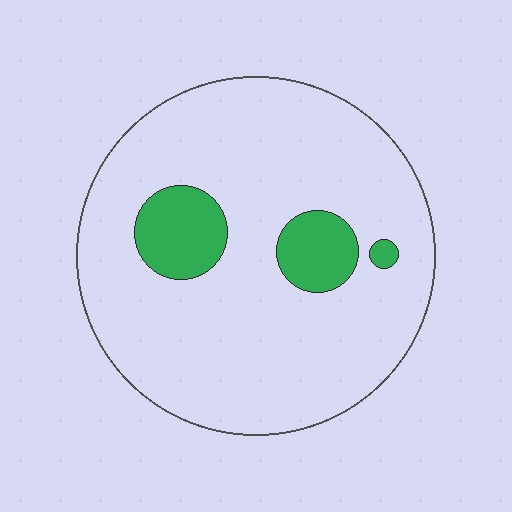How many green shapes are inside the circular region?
3.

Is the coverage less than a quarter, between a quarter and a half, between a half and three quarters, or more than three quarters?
Less than a quarter.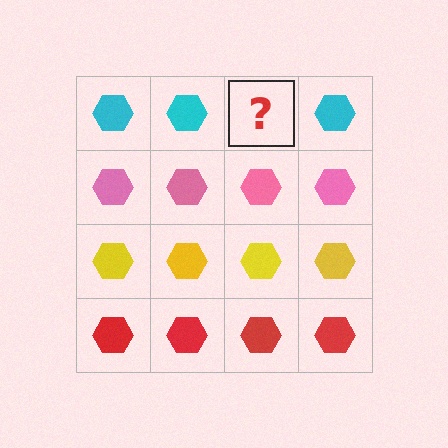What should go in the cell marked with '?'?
The missing cell should contain a cyan hexagon.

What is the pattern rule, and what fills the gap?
The rule is that each row has a consistent color. The gap should be filled with a cyan hexagon.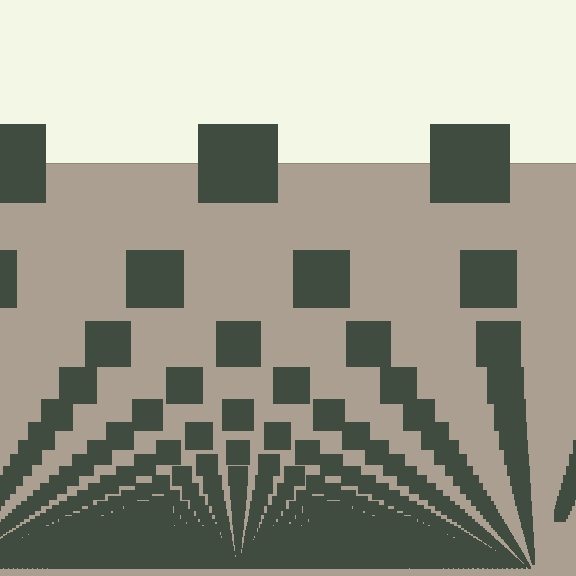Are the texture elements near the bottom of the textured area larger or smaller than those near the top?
Smaller. The gradient is inverted — elements near the bottom are smaller and denser.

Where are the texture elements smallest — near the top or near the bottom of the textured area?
Near the bottom.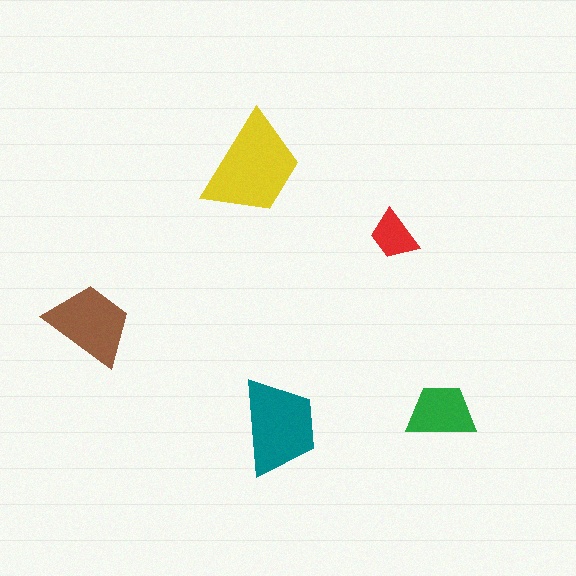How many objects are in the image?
There are 5 objects in the image.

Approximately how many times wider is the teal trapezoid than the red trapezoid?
About 2 times wider.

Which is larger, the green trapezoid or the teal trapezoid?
The teal one.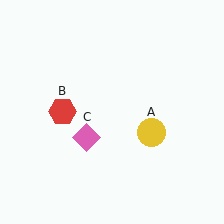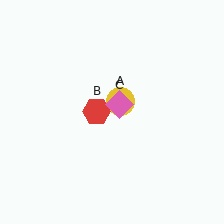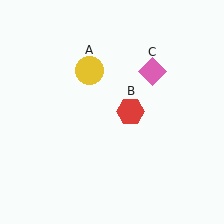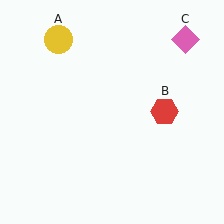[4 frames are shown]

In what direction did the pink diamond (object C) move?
The pink diamond (object C) moved up and to the right.